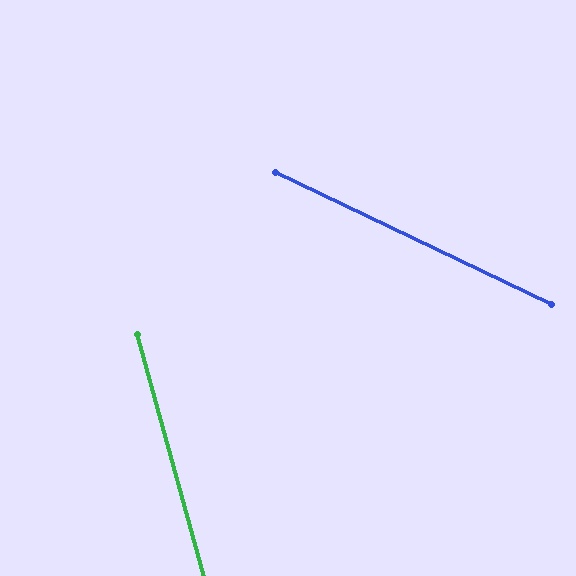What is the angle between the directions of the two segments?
Approximately 49 degrees.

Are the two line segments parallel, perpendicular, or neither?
Neither parallel nor perpendicular — they differ by about 49°.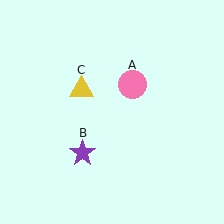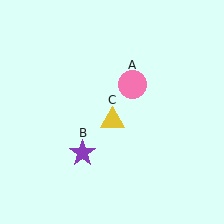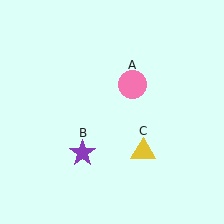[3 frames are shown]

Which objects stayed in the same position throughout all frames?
Pink circle (object A) and purple star (object B) remained stationary.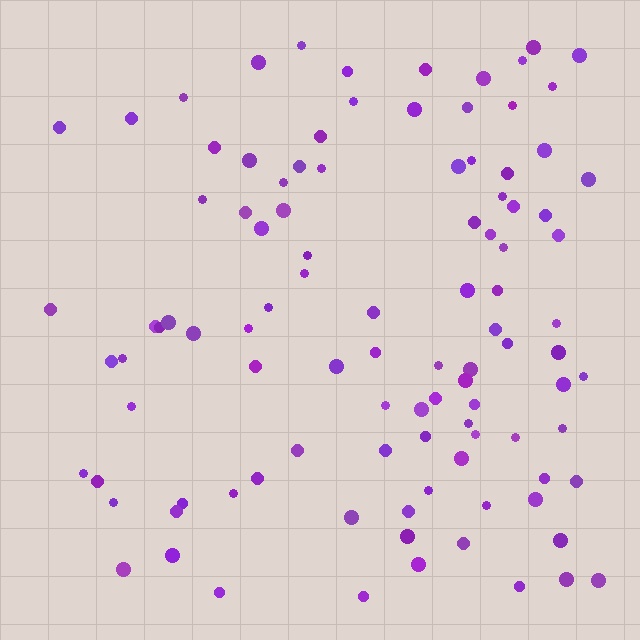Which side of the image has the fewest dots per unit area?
The left.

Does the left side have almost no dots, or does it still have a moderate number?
Still a moderate number, just noticeably fewer than the right.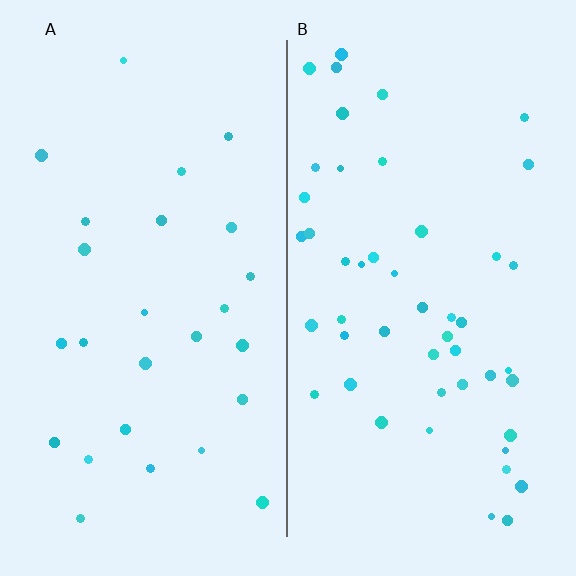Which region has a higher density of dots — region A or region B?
B (the right).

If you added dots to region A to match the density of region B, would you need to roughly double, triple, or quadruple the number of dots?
Approximately double.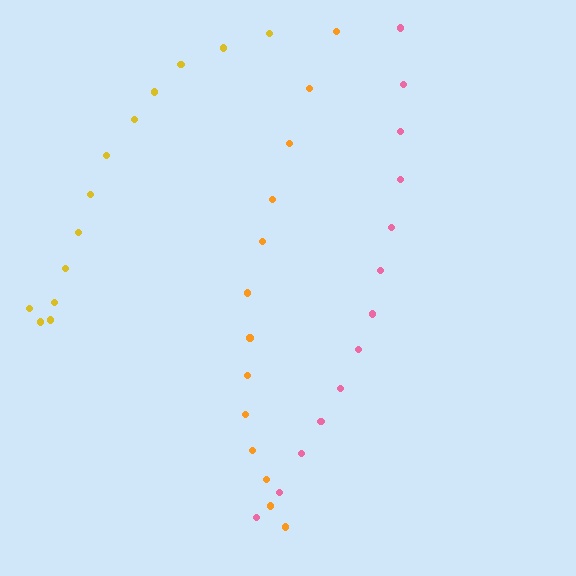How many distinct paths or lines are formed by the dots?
There are 3 distinct paths.